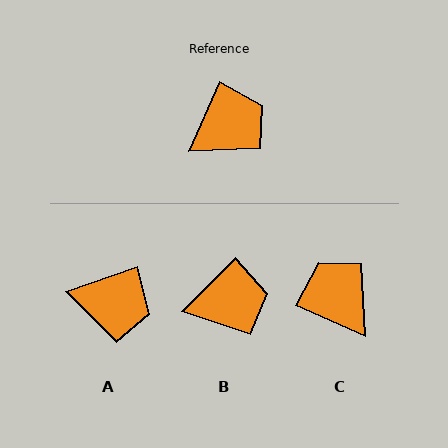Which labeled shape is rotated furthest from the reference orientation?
C, about 91 degrees away.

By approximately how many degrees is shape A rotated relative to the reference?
Approximately 47 degrees clockwise.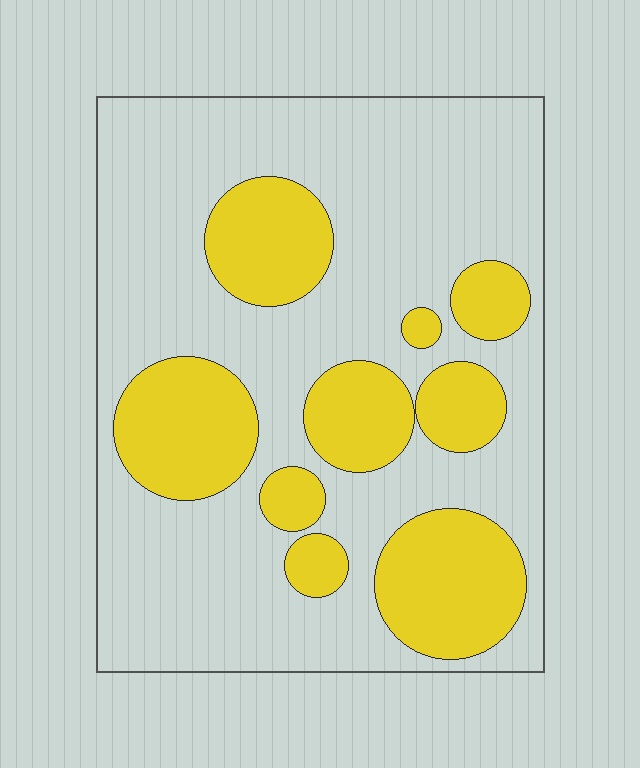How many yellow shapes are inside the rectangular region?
9.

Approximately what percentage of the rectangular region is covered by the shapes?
Approximately 30%.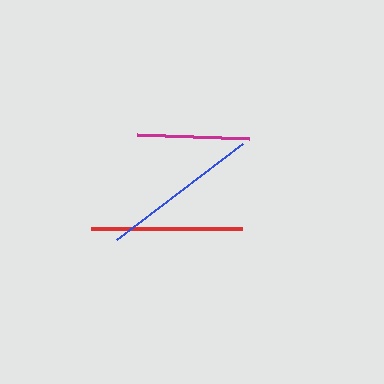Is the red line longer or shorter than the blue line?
The blue line is longer than the red line.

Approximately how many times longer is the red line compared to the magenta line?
The red line is approximately 1.3 times the length of the magenta line.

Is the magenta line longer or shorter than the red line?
The red line is longer than the magenta line.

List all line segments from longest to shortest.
From longest to shortest: blue, red, magenta.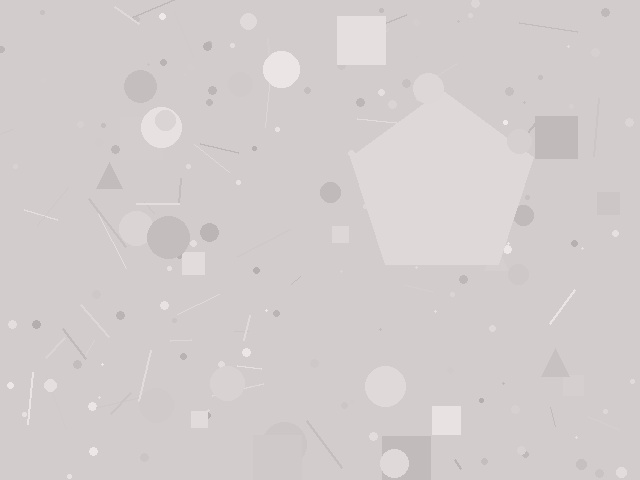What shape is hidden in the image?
A pentagon is hidden in the image.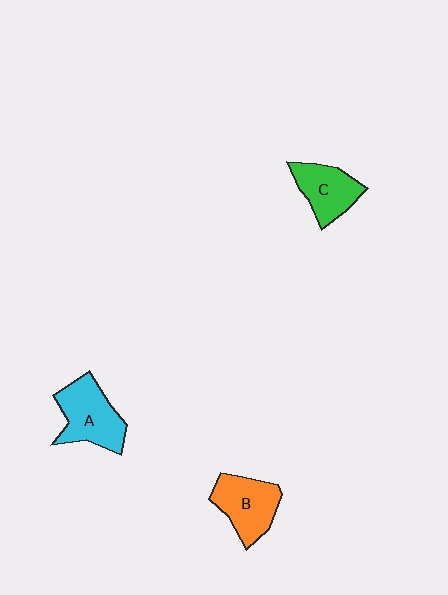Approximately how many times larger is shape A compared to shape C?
Approximately 1.3 times.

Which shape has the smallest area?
Shape C (green).